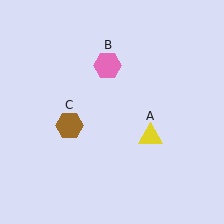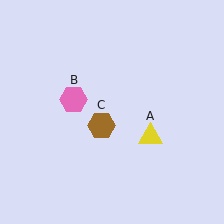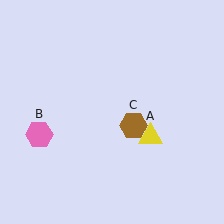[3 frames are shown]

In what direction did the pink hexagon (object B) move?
The pink hexagon (object B) moved down and to the left.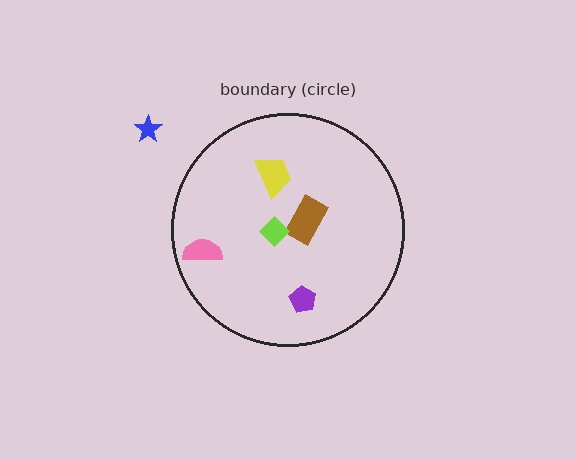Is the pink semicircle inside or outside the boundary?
Inside.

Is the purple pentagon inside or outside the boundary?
Inside.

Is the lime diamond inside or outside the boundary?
Inside.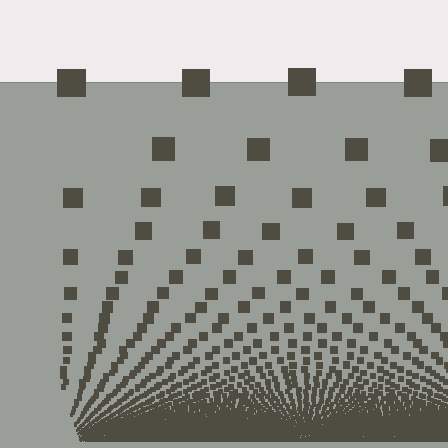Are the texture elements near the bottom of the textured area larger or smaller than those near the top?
Smaller. The gradient is inverted — elements near the bottom are smaller and denser.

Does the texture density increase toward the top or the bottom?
Density increases toward the bottom.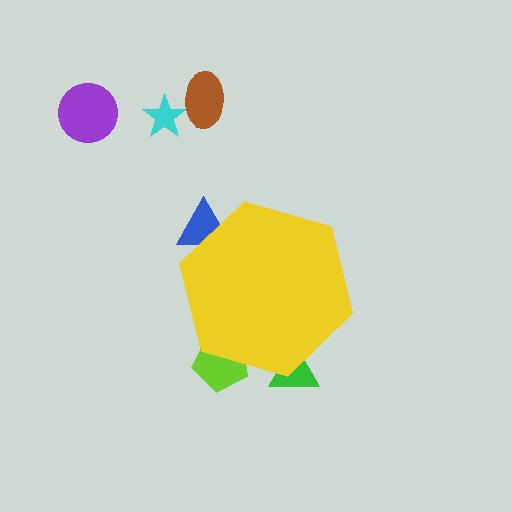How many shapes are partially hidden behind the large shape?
3 shapes are partially hidden.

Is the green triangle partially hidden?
Yes, the green triangle is partially hidden behind the yellow hexagon.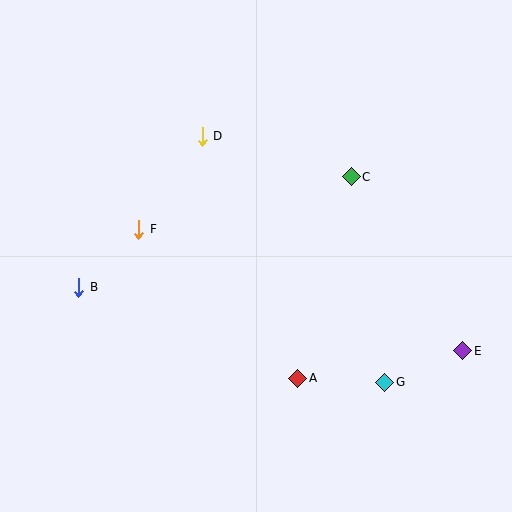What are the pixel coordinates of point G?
Point G is at (385, 382).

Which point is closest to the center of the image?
Point F at (139, 229) is closest to the center.